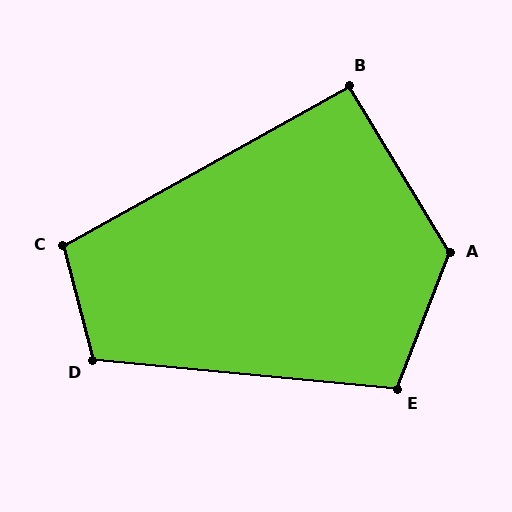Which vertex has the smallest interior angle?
B, at approximately 92 degrees.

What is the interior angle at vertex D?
Approximately 110 degrees (obtuse).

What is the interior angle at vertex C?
Approximately 104 degrees (obtuse).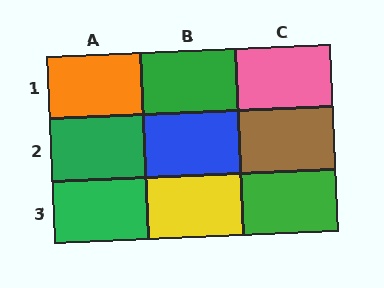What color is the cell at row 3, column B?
Yellow.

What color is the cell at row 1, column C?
Pink.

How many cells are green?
4 cells are green.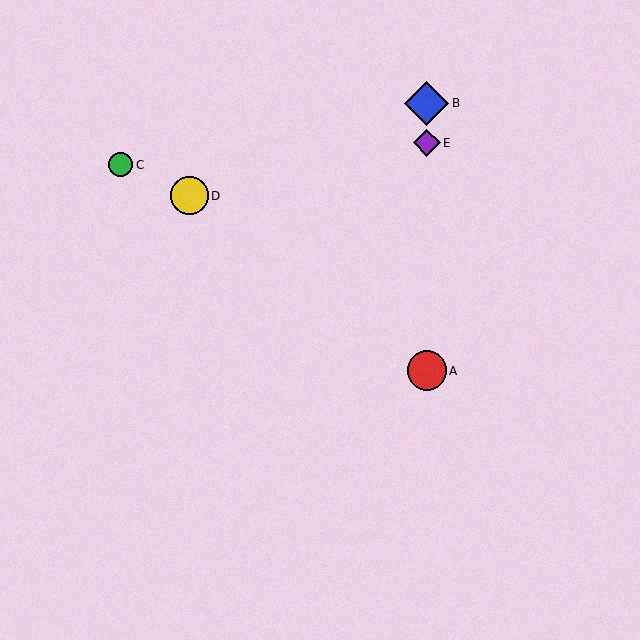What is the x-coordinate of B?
Object B is at x≈427.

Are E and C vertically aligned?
No, E is at x≈427 and C is at x≈121.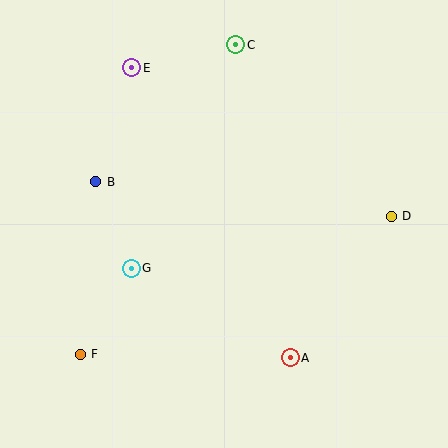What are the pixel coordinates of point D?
Point D is at (391, 216).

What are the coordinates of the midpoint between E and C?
The midpoint between E and C is at (184, 56).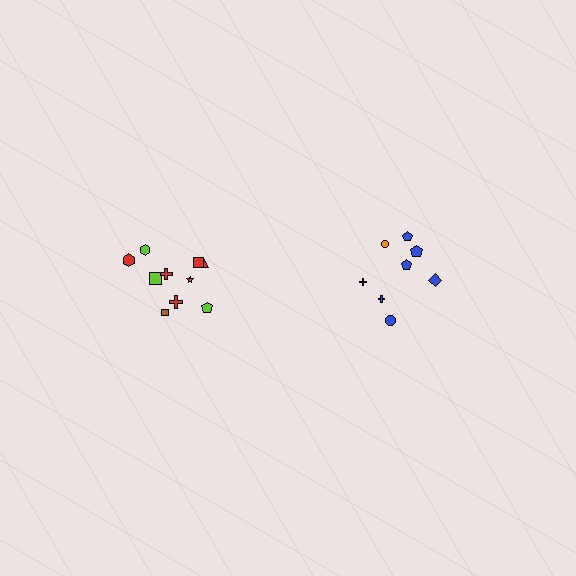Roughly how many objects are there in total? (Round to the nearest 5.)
Roughly 20 objects in total.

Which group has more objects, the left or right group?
The left group.